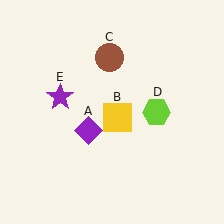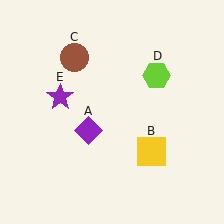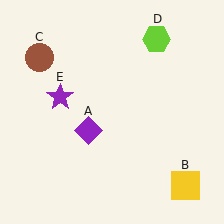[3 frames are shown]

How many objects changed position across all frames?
3 objects changed position: yellow square (object B), brown circle (object C), lime hexagon (object D).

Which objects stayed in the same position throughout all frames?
Purple diamond (object A) and purple star (object E) remained stationary.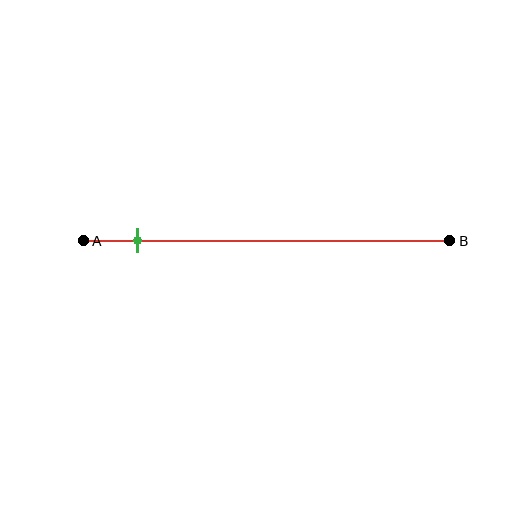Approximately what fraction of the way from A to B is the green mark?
The green mark is approximately 15% of the way from A to B.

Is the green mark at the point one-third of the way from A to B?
No, the mark is at about 15% from A, not at the 33% one-third point.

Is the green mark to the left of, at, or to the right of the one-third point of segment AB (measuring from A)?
The green mark is to the left of the one-third point of segment AB.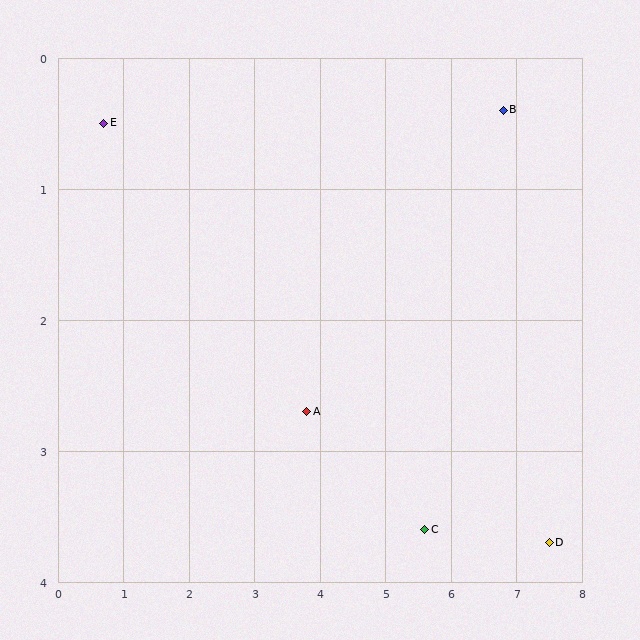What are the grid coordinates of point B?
Point B is at approximately (6.8, 0.4).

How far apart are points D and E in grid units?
Points D and E are about 7.5 grid units apart.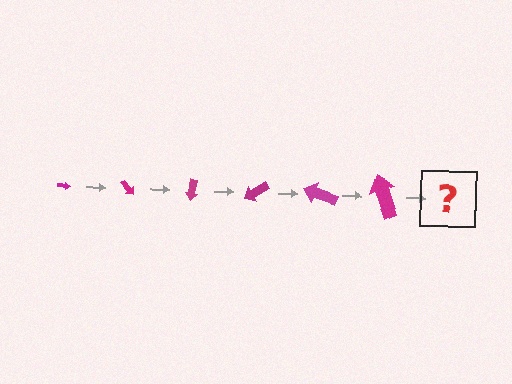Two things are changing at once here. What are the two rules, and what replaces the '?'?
The two rules are that the arrow grows larger each step and it rotates 50 degrees each step. The '?' should be an arrow, larger than the previous one and rotated 300 degrees from the start.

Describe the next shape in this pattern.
It should be an arrow, larger than the previous one and rotated 300 degrees from the start.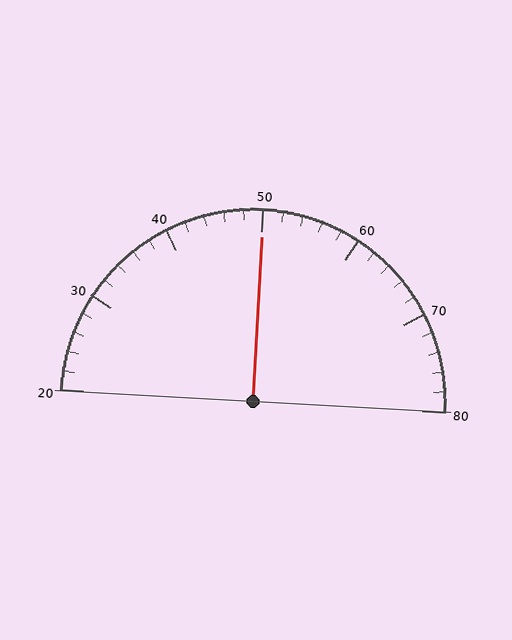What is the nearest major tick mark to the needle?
The nearest major tick mark is 50.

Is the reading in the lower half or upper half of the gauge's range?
The reading is in the upper half of the range (20 to 80).